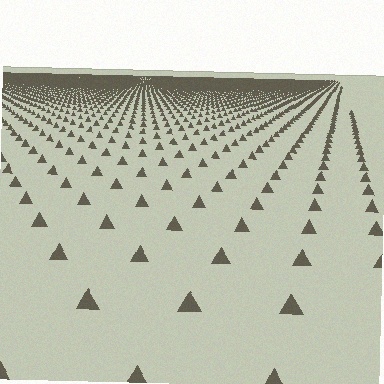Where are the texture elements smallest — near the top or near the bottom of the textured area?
Near the top.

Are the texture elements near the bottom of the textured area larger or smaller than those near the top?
Larger. Near the bottom, elements are closer to the viewer and appear at a bigger on-screen size.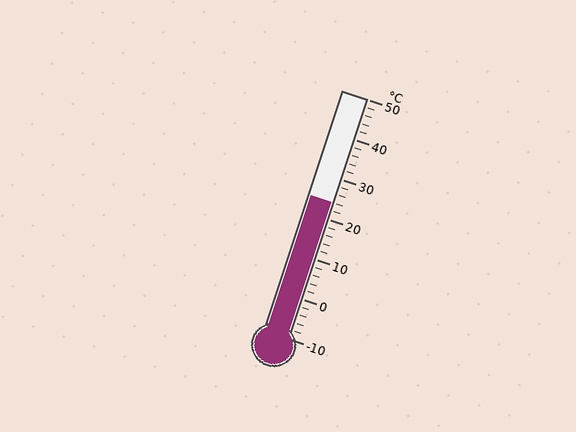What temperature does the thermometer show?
The thermometer shows approximately 24°C.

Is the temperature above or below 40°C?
The temperature is below 40°C.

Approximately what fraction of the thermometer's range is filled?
The thermometer is filled to approximately 55% of its range.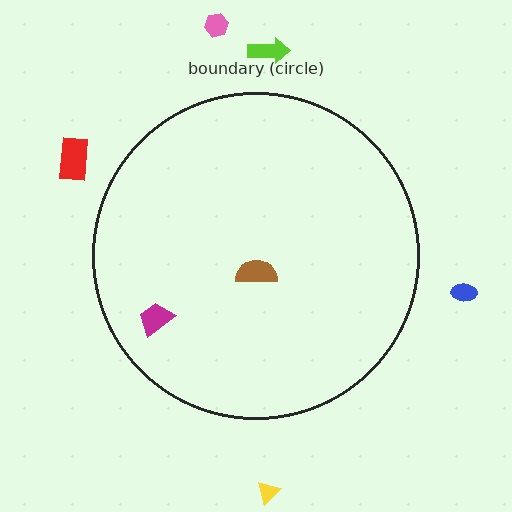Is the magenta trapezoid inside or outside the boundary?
Inside.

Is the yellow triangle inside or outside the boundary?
Outside.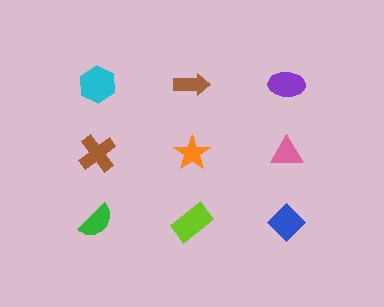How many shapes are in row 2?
3 shapes.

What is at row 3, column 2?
A lime rectangle.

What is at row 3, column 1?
A green semicircle.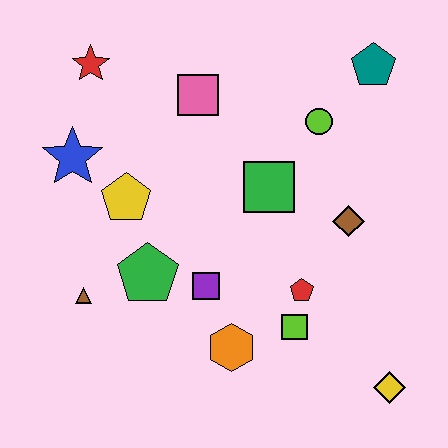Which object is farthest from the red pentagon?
The red star is farthest from the red pentagon.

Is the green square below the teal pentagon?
Yes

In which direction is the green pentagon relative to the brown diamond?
The green pentagon is to the left of the brown diamond.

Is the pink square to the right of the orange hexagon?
No